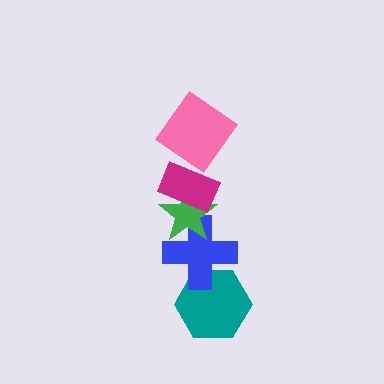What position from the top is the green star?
The green star is 3rd from the top.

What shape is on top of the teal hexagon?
The blue cross is on top of the teal hexagon.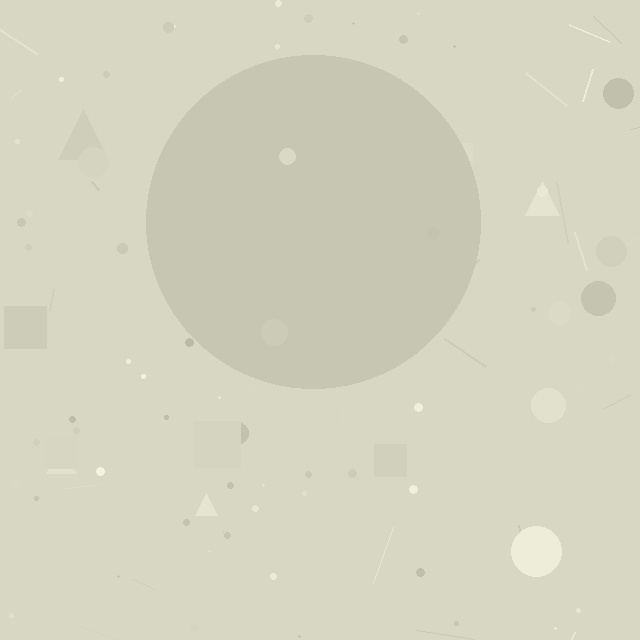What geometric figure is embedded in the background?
A circle is embedded in the background.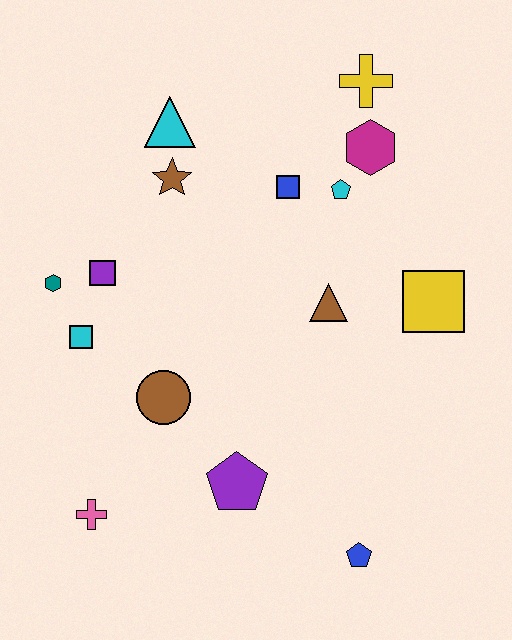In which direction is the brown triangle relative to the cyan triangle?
The brown triangle is below the cyan triangle.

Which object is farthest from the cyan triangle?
The blue pentagon is farthest from the cyan triangle.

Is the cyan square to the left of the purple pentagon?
Yes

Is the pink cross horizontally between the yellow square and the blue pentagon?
No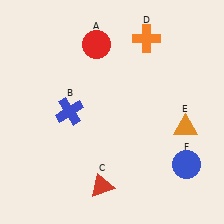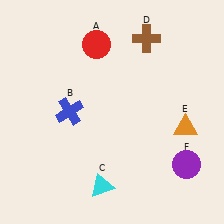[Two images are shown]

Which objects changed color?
C changed from red to cyan. D changed from orange to brown. F changed from blue to purple.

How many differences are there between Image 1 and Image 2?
There are 3 differences between the two images.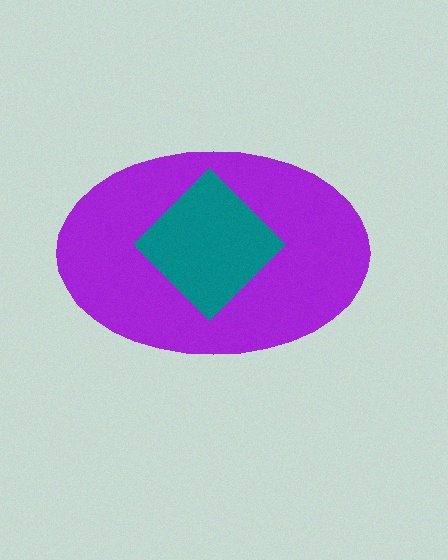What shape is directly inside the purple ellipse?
The teal diamond.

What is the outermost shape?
The purple ellipse.